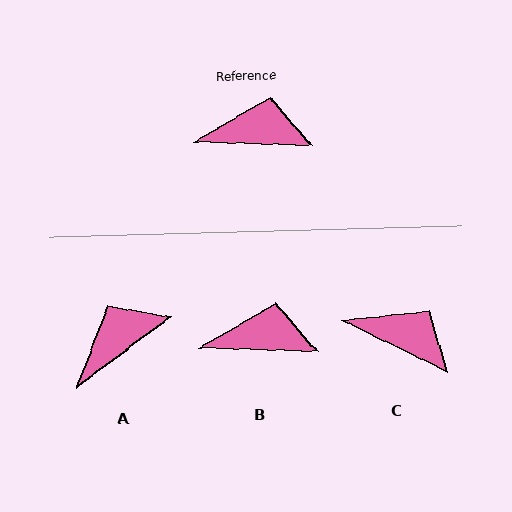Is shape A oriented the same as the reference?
No, it is off by about 39 degrees.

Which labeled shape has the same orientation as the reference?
B.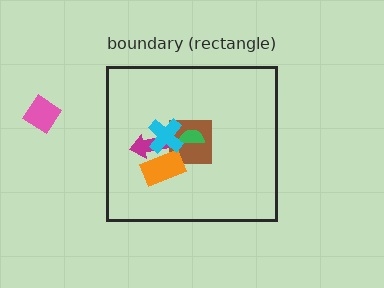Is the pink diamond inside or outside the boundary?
Outside.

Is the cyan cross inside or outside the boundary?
Inside.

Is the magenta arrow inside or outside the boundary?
Inside.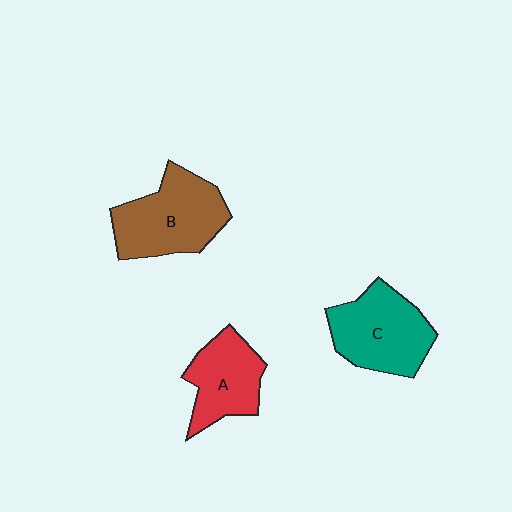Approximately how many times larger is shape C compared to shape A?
Approximately 1.3 times.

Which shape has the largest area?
Shape B (brown).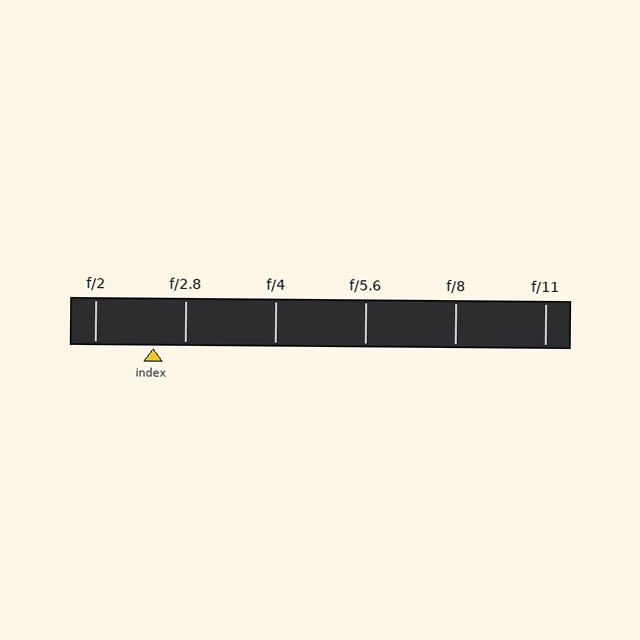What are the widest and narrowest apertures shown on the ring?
The widest aperture shown is f/2 and the narrowest is f/11.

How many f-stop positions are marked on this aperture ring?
There are 6 f-stop positions marked.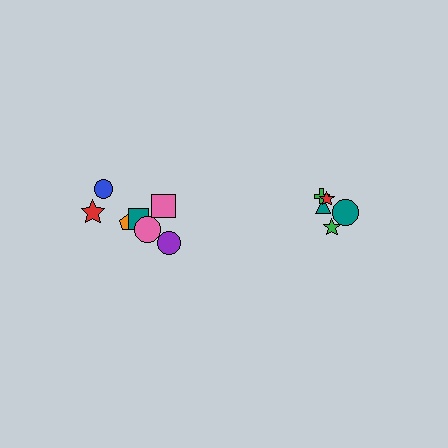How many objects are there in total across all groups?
There are 12 objects.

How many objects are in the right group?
There are 5 objects.